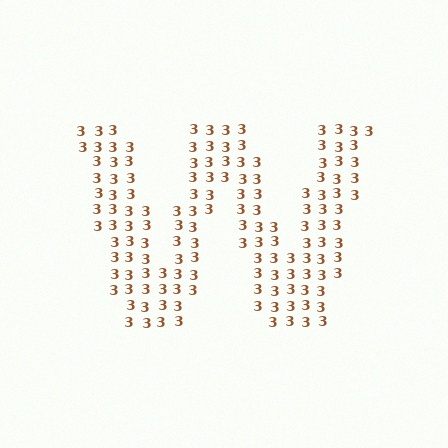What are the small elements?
The small elements are digit 3's.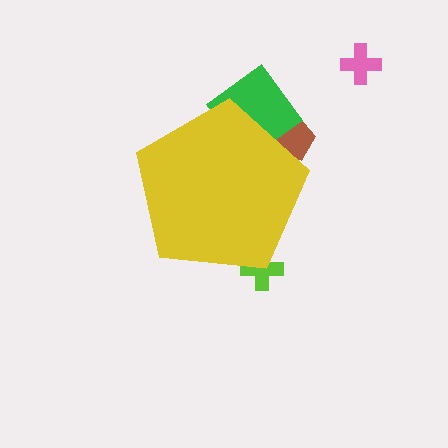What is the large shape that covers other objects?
A yellow pentagon.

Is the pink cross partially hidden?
No, the pink cross is fully visible.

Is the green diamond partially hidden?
Yes, the green diamond is partially hidden behind the yellow pentagon.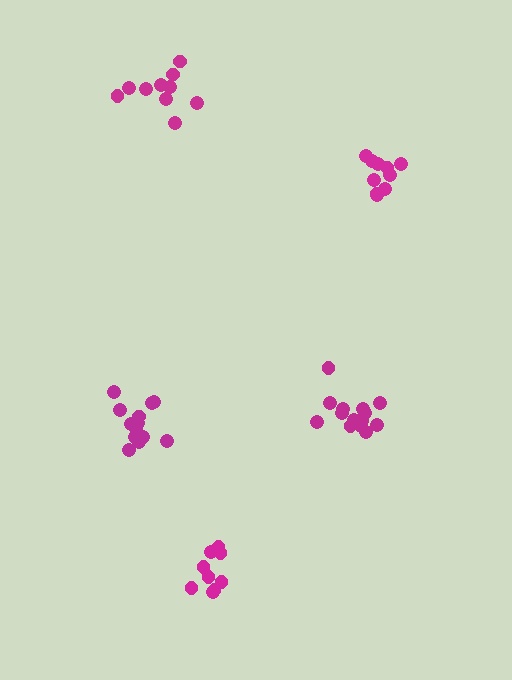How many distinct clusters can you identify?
There are 5 distinct clusters.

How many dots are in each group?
Group 1: 10 dots, Group 2: 9 dots, Group 3: 14 dots, Group 4: 13 dots, Group 5: 10 dots (56 total).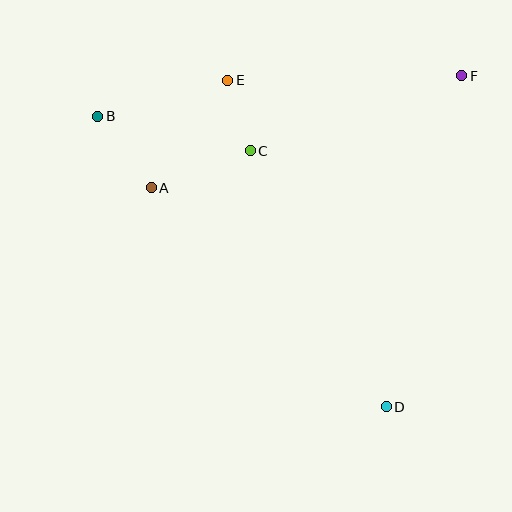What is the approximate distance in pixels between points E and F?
The distance between E and F is approximately 234 pixels.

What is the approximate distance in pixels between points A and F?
The distance between A and F is approximately 330 pixels.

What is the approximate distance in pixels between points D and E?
The distance between D and E is approximately 363 pixels.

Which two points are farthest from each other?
Points B and D are farthest from each other.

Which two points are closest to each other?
Points C and E are closest to each other.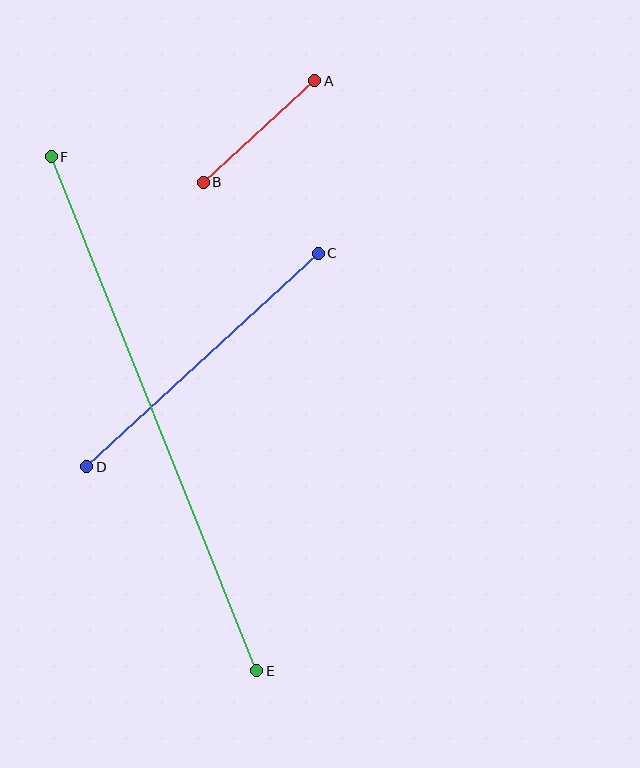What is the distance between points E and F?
The distance is approximately 554 pixels.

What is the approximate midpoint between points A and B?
The midpoint is at approximately (259, 132) pixels.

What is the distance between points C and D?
The distance is approximately 315 pixels.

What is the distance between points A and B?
The distance is approximately 151 pixels.